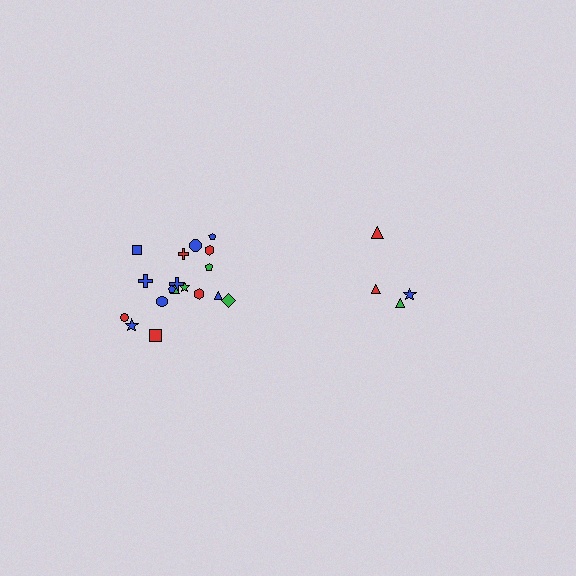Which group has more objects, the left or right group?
The left group.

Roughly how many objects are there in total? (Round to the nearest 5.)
Roughly 20 objects in total.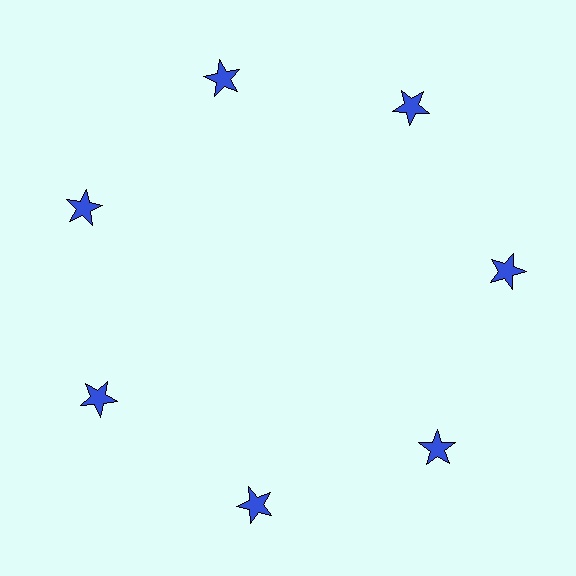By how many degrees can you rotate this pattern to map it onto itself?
The pattern maps onto itself every 51 degrees of rotation.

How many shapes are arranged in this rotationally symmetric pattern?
There are 7 shapes, arranged in 7 groups of 1.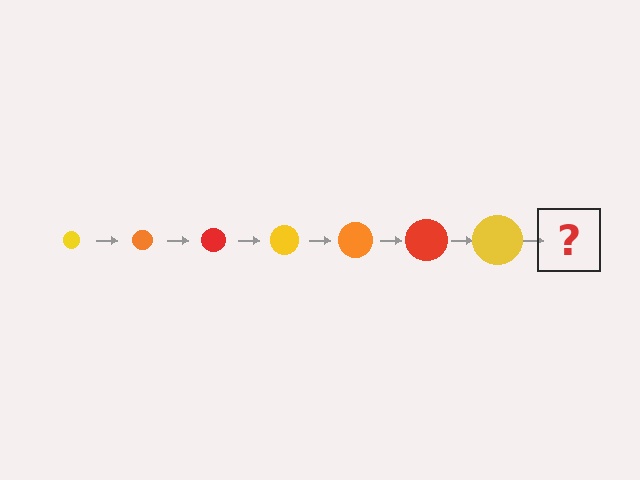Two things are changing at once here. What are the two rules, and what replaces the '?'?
The two rules are that the circle grows larger each step and the color cycles through yellow, orange, and red. The '?' should be an orange circle, larger than the previous one.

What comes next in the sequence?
The next element should be an orange circle, larger than the previous one.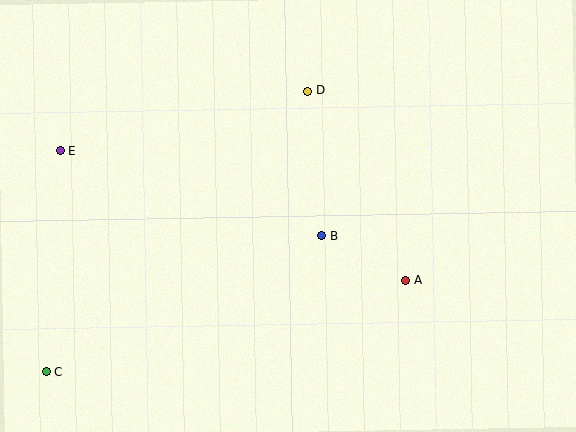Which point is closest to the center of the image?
Point B at (322, 236) is closest to the center.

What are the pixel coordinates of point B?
Point B is at (322, 236).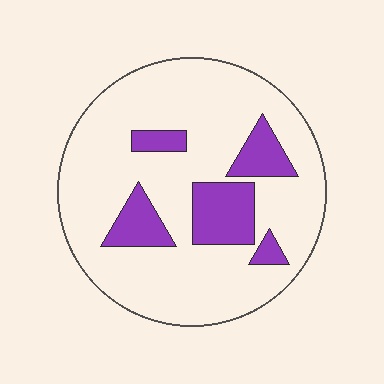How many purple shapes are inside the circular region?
5.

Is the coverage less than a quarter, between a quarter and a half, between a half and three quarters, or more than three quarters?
Less than a quarter.